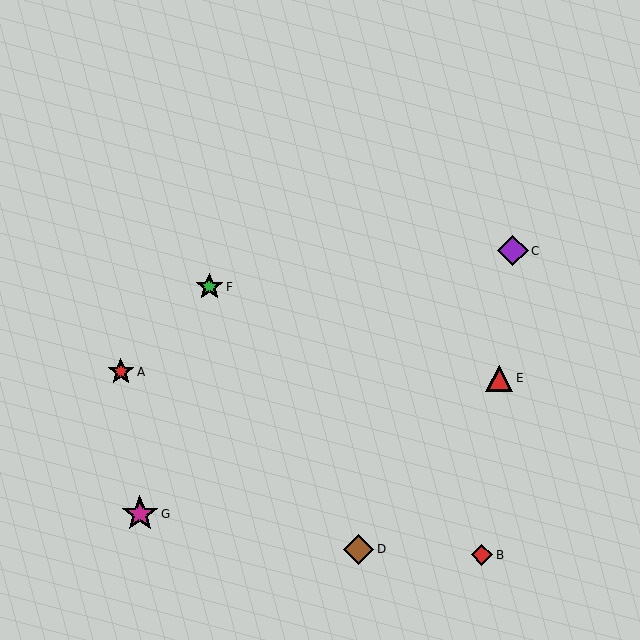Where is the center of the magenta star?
The center of the magenta star is at (140, 514).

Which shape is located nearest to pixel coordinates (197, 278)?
The green star (labeled F) at (209, 287) is nearest to that location.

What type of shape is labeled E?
Shape E is a red triangle.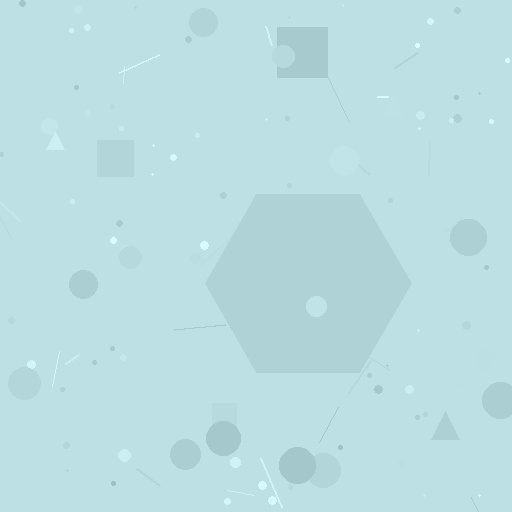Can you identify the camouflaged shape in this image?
The camouflaged shape is a hexagon.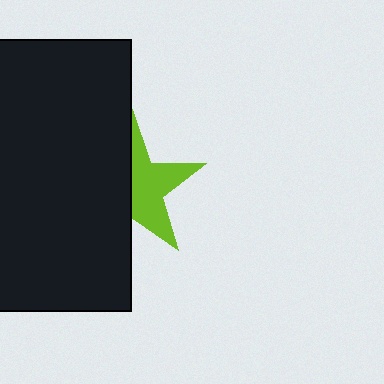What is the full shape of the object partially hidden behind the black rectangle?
The partially hidden object is a lime star.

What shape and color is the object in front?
The object in front is a black rectangle.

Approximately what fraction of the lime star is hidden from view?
Roughly 48% of the lime star is hidden behind the black rectangle.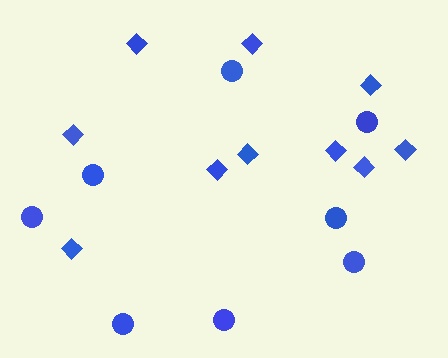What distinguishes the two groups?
There are 2 groups: one group of circles (8) and one group of diamonds (10).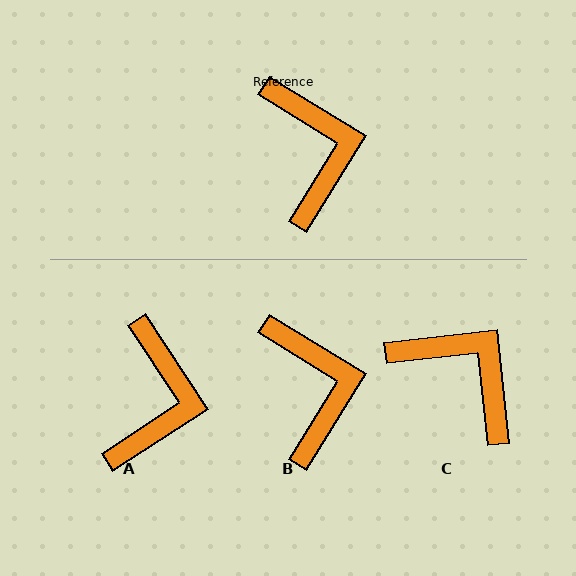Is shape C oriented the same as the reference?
No, it is off by about 38 degrees.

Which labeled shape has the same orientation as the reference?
B.